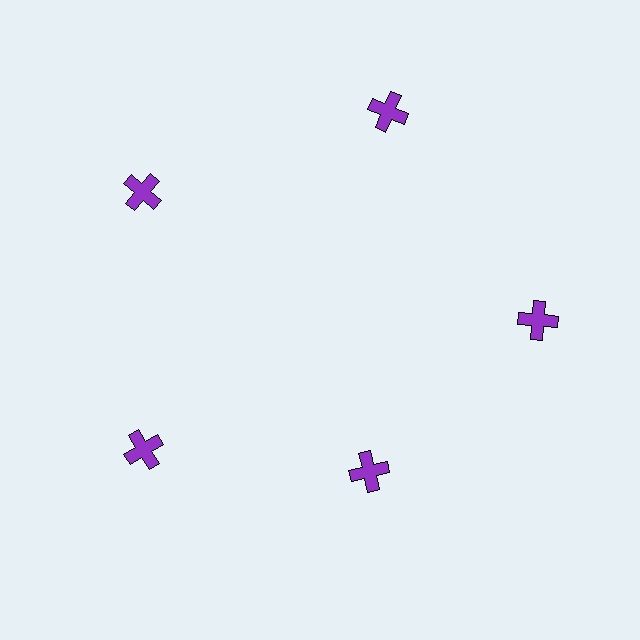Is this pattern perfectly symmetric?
No. The 5 purple crosses are arranged in a ring, but one element near the 5 o'clock position is pulled inward toward the center, breaking the 5-fold rotational symmetry.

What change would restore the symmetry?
The symmetry would be restored by moving it outward, back onto the ring so that all 5 crosses sit at equal angles and equal distance from the center.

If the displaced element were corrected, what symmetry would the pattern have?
It would have 5-fold rotational symmetry — the pattern would map onto itself every 72 degrees.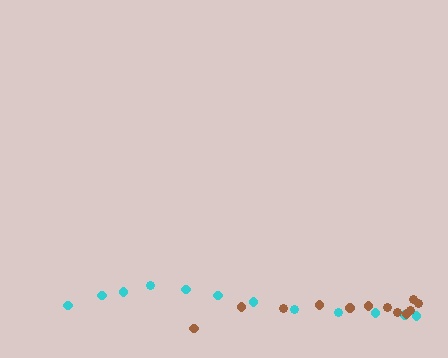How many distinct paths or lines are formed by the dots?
There are 2 distinct paths.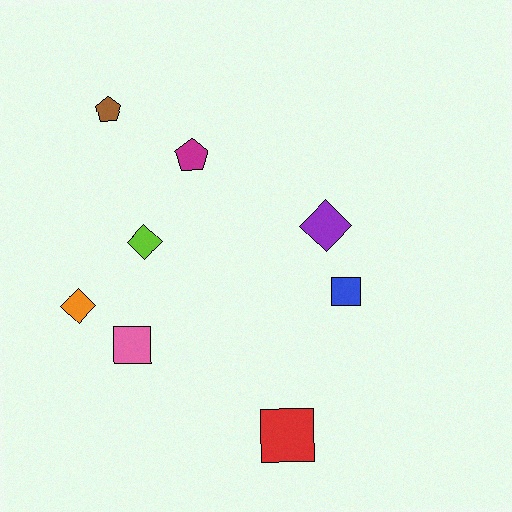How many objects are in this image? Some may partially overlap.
There are 8 objects.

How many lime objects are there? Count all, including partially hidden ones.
There is 1 lime object.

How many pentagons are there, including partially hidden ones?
There are 2 pentagons.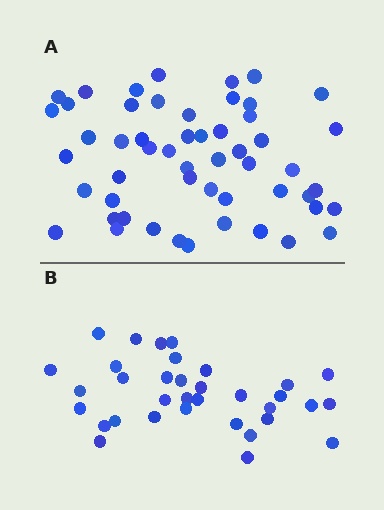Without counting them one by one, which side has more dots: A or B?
Region A (the top region) has more dots.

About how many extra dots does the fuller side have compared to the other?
Region A has approximately 20 more dots than region B.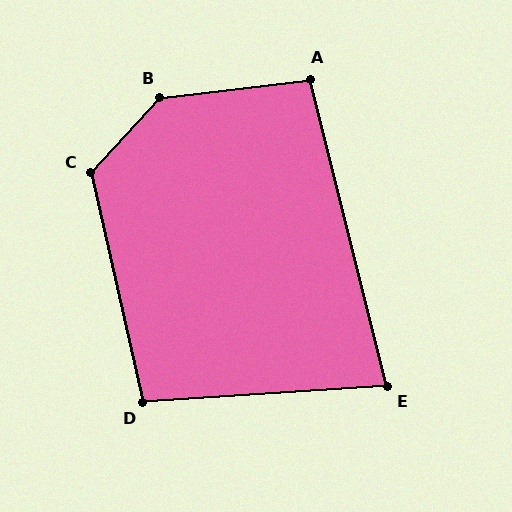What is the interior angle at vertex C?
Approximately 125 degrees (obtuse).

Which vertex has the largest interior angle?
B, at approximately 140 degrees.